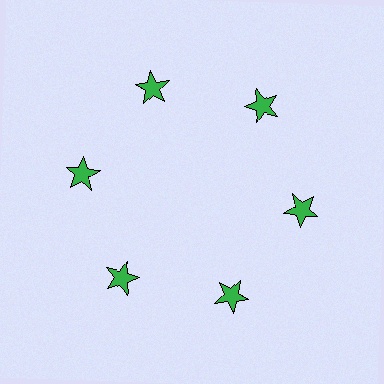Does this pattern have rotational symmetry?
Yes, this pattern has 6-fold rotational symmetry. It looks the same after rotating 60 degrees around the center.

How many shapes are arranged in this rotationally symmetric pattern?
There are 6 shapes, arranged in 6 groups of 1.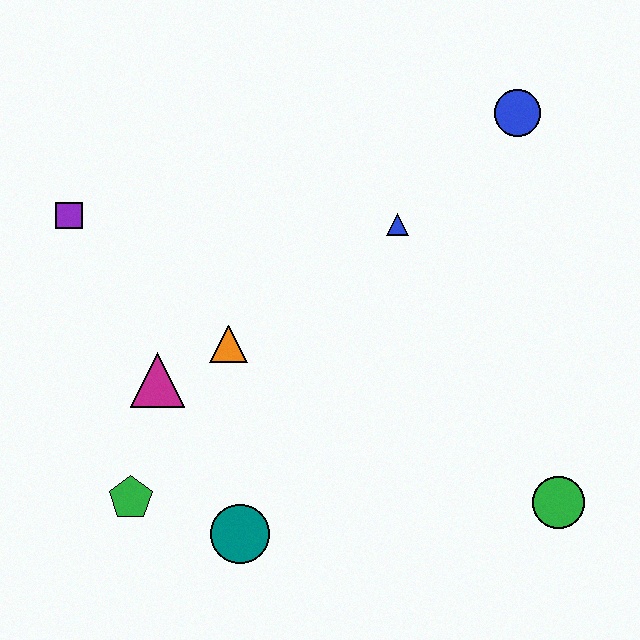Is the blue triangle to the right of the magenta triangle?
Yes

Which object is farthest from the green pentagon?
The blue circle is farthest from the green pentagon.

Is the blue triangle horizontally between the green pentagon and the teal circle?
No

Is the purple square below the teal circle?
No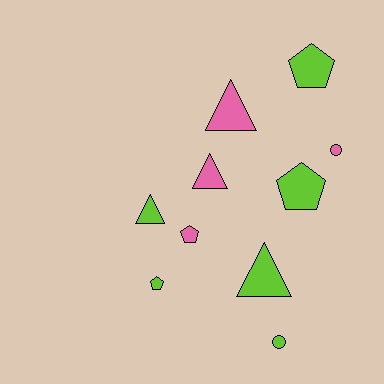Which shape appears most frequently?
Triangle, with 4 objects.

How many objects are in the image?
There are 10 objects.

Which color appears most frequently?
Lime, with 6 objects.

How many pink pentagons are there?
There is 1 pink pentagon.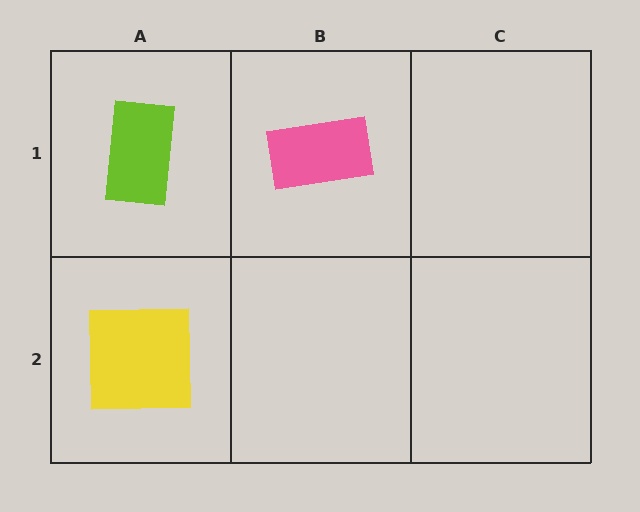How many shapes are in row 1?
2 shapes.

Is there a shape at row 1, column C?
No, that cell is empty.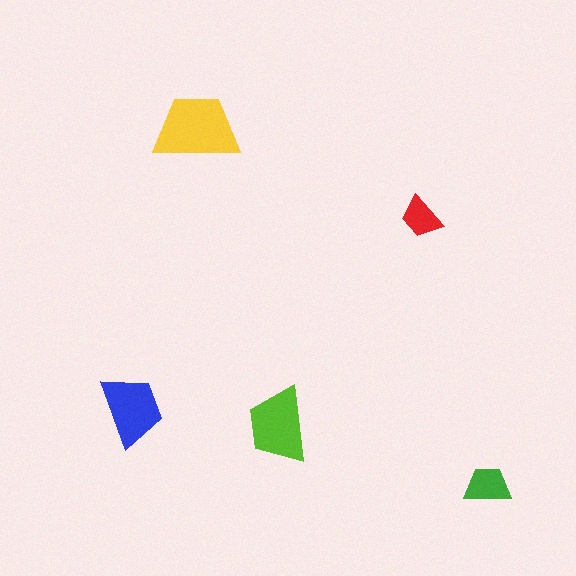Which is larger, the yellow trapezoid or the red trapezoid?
The yellow one.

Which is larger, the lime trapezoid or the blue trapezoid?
The lime one.